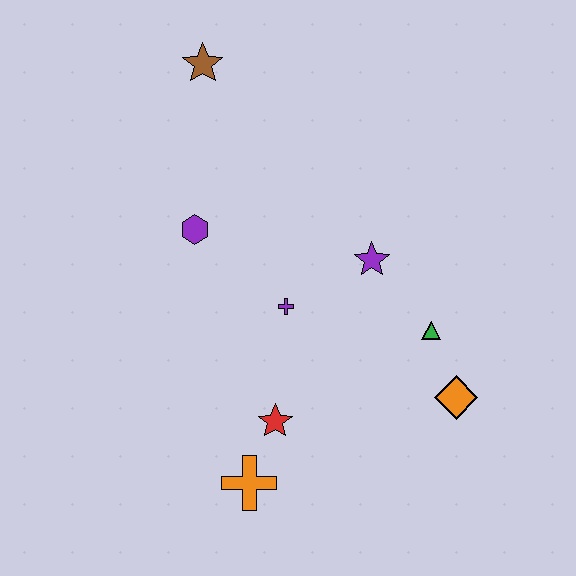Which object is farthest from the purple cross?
The brown star is farthest from the purple cross.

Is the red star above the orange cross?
Yes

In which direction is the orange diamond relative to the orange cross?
The orange diamond is to the right of the orange cross.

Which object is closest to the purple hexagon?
The purple cross is closest to the purple hexagon.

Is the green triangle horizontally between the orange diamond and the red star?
Yes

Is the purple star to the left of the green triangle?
Yes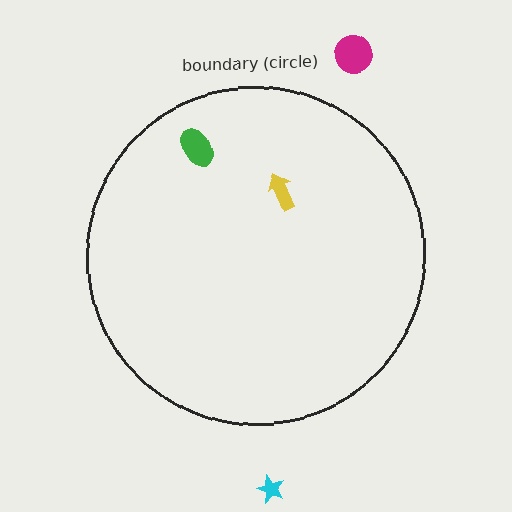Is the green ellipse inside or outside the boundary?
Inside.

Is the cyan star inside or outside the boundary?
Outside.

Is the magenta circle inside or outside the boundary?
Outside.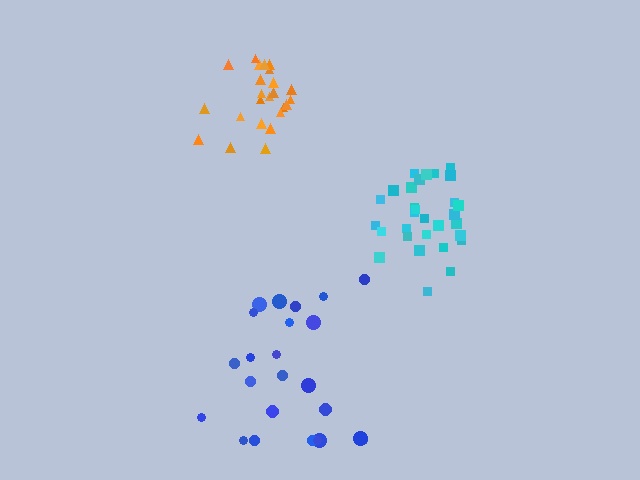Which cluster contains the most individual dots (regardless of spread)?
Cyan (30).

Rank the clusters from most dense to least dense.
orange, cyan, blue.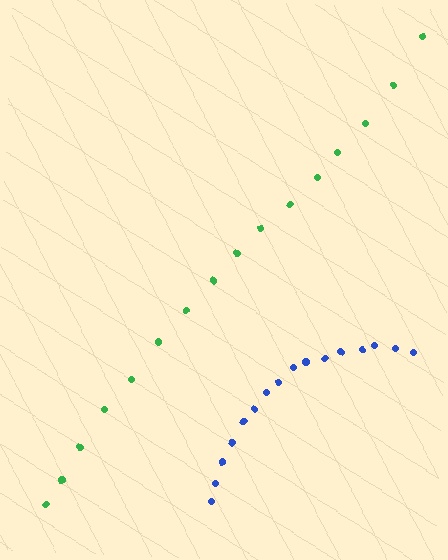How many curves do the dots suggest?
There are 2 distinct paths.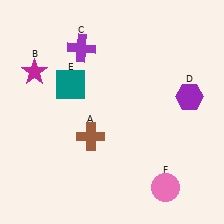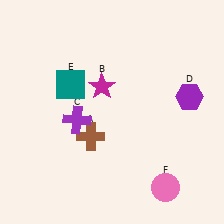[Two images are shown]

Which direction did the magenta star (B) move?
The magenta star (B) moved right.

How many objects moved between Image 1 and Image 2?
2 objects moved between the two images.